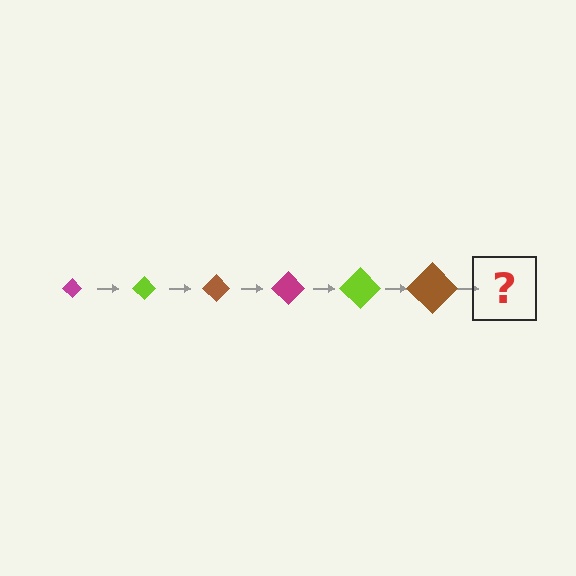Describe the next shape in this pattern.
It should be a magenta diamond, larger than the previous one.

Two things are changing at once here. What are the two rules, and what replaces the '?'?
The two rules are that the diamond grows larger each step and the color cycles through magenta, lime, and brown. The '?' should be a magenta diamond, larger than the previous one.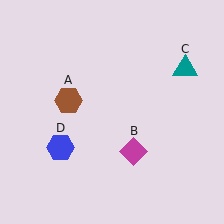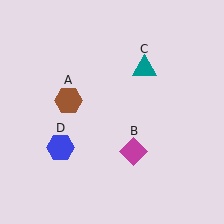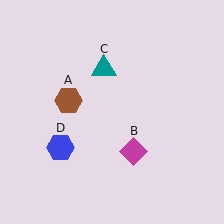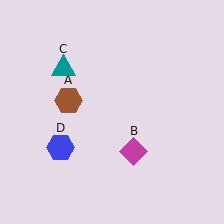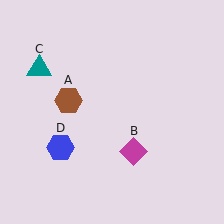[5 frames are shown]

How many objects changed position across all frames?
1 object changed position: teal triangle (object C).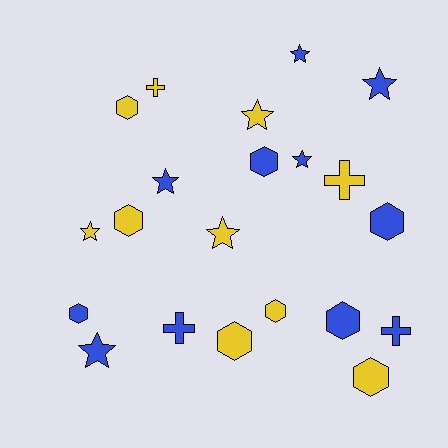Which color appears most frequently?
Blue, with 11 objects.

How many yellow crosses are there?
There are 2 yellow crosses.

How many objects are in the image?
There are 21 objects.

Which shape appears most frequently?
Hexagon, with 9 objects.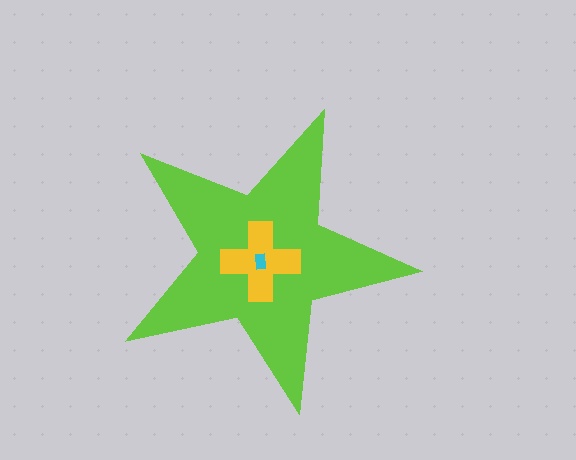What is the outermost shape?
The lime star.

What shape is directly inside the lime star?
The yellow cross.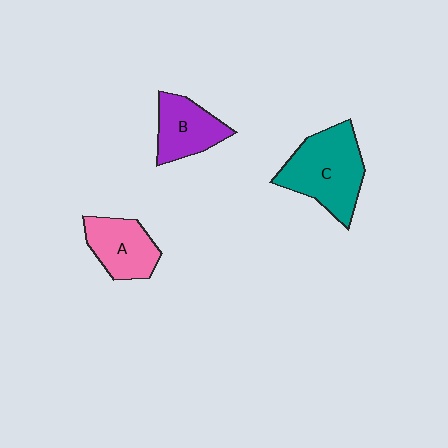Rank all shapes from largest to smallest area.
From largest to smallest: C (teal), A (pink), B (purple).